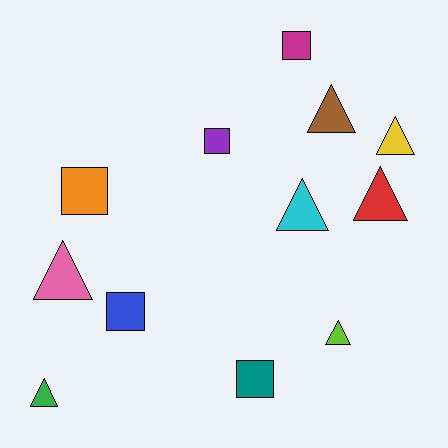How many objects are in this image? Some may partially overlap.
There are 12 objects.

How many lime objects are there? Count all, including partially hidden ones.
There is 1 lime object.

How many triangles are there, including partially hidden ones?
There are 7 triangles.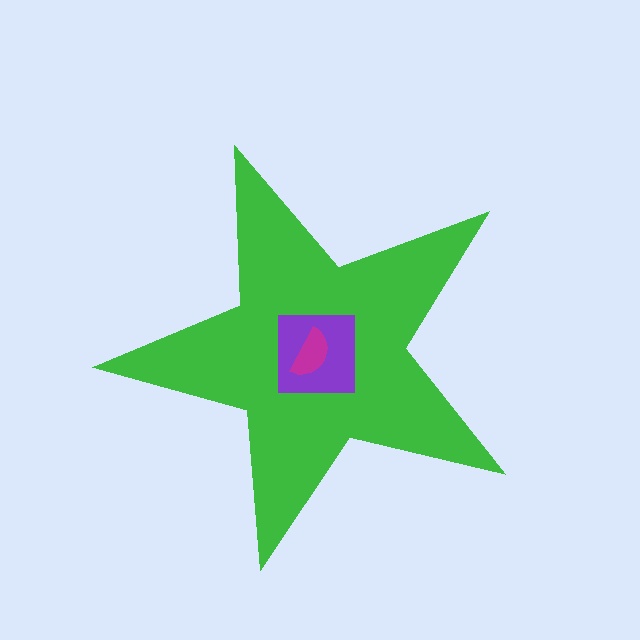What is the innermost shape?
The magenta semicircle.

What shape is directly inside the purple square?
The magenta semicircle.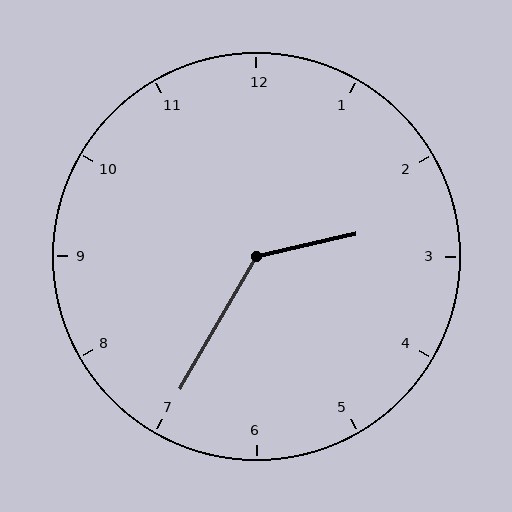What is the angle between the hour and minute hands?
Approximately 132 degrees.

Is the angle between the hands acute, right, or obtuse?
It is obtuse.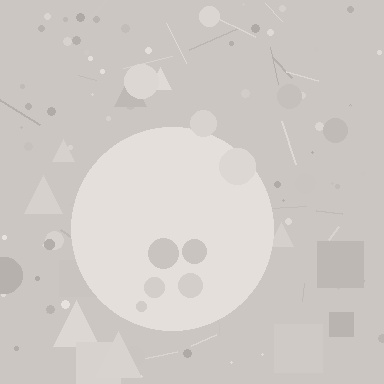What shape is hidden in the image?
A circle is hidden in the image.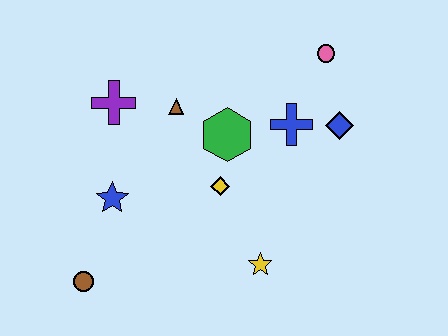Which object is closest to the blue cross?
The blue diamond is closest to the blue cross.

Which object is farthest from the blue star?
The pink circle is farthest from the blue star.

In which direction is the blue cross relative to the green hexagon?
The blue cross is to the right of the green hexagon.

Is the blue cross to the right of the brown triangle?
Yes